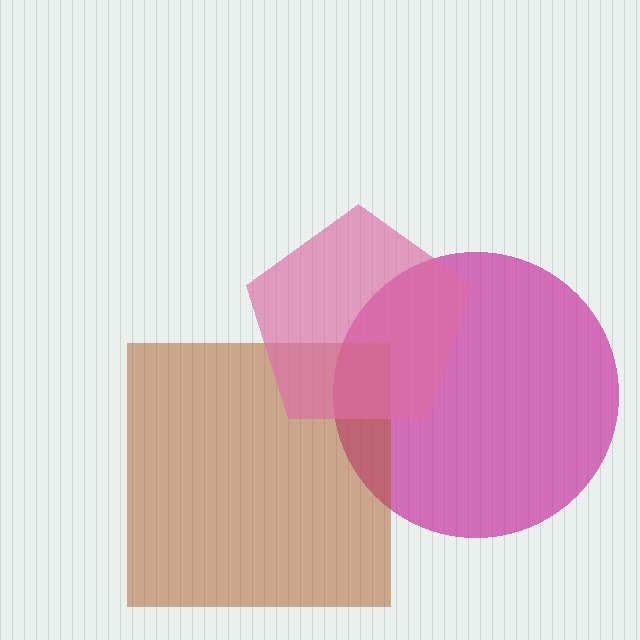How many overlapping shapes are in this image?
There are 3 overlapping shapes in the image.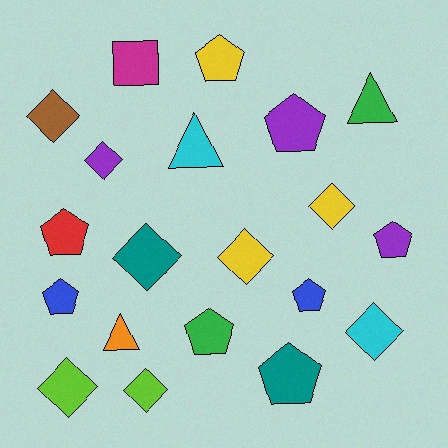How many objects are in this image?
There are 20 objects.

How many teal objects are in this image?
There are 2 teal objects.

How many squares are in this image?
There is 1 square.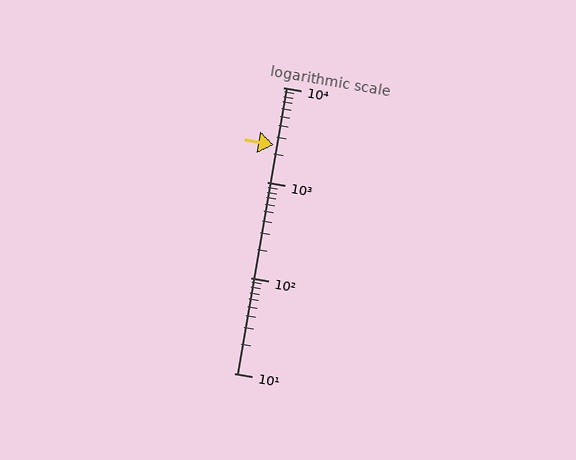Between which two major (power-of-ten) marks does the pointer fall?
The pointer is between 1000 and 10000.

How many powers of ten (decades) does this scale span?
The scale spans 3 decades, from 10 to 10000.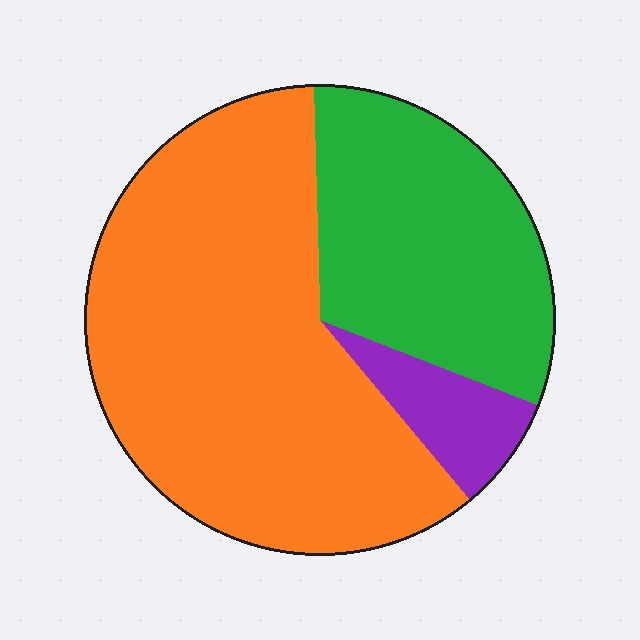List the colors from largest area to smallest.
From largest to smallest: orange, green, purple.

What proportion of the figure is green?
Green takes up between a quarter and a half of the figure.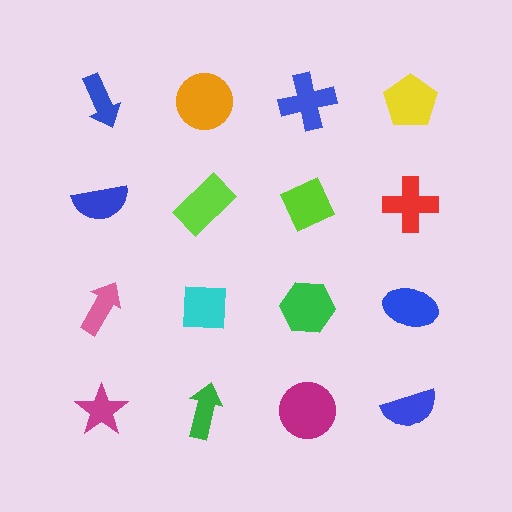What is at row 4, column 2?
A green arrow.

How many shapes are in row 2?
4 shapes.